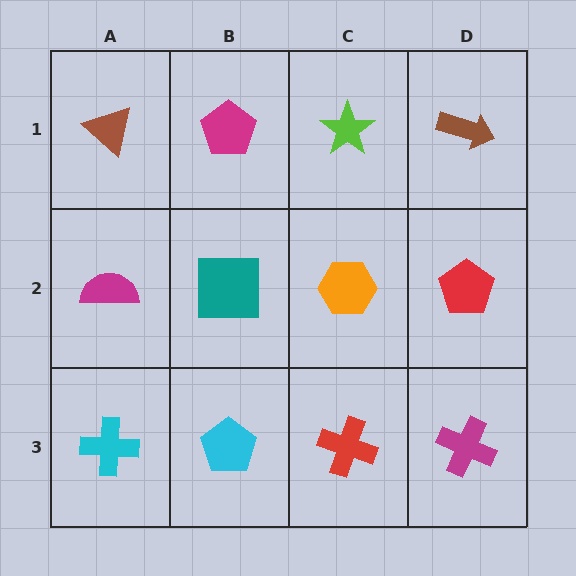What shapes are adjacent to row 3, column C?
An orange hexagon (row 2, column C), a cyan pentagon (row 3, column B), a magenta cross (row 3, column D).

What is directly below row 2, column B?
A cyan pentagon.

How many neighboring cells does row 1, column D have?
2.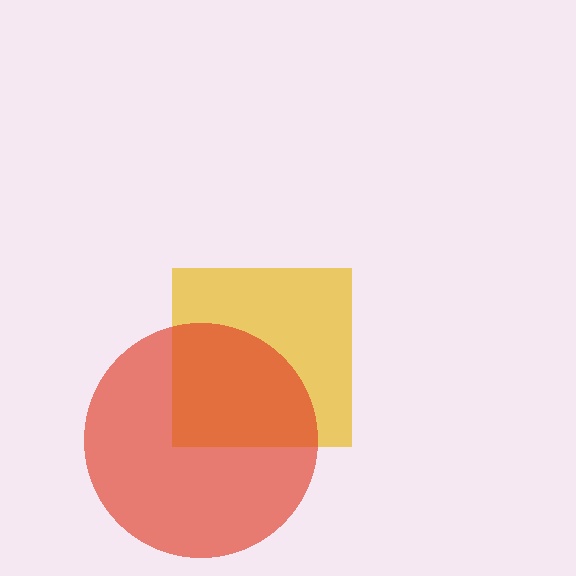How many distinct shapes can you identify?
There are 2 distinct shapes: a yellow square, a red circle.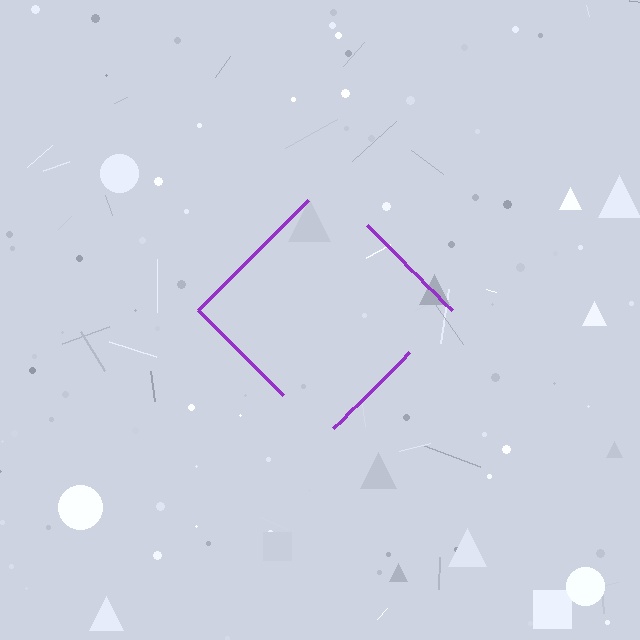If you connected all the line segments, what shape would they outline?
They would outline a diamond.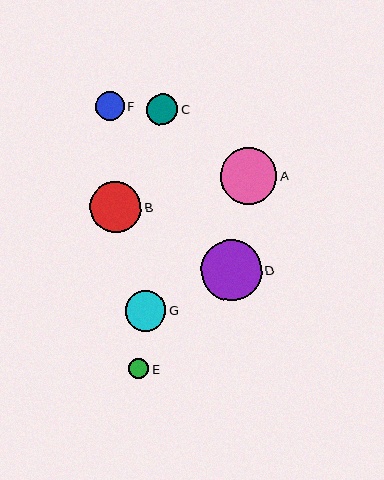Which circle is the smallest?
Circle E is the smallest with a size of approximately 20 pixels.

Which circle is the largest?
Circle D is the largest with a size of approximately 61 pixels.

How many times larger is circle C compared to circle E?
Circle C is approximately 1.6 times the size of circle E.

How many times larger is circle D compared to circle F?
Circle D is approximately 2.1 times the size of circle F.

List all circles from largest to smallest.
From largest to smallest: D, A, B, G, C, F, E.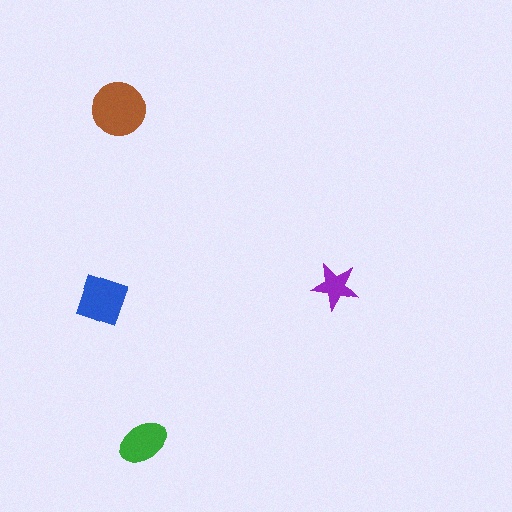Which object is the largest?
The brown circle.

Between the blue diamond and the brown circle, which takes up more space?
The brown circle.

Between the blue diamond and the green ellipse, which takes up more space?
The blue diamond.